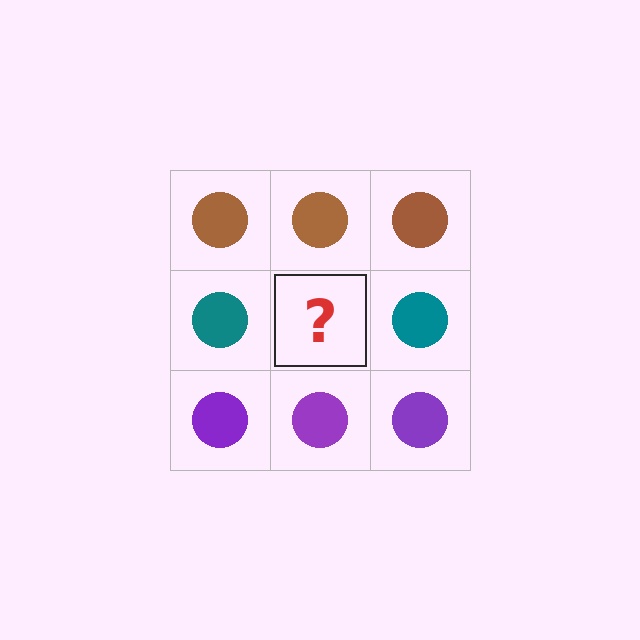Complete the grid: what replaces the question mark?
The question mark should be replaced with a teal circle.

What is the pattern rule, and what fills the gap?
The rule is that each row has a consistent color. The gap should be filled with a teal circle.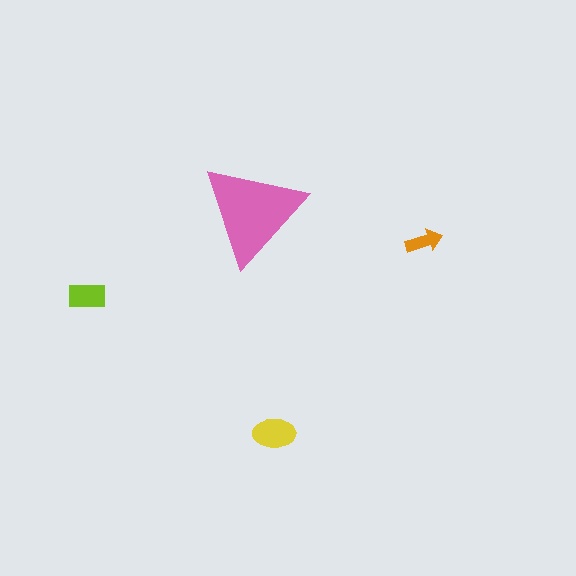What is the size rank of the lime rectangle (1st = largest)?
3rd.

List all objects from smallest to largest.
The orange arrow, the lime rectangle, the yellow ellipse, the pink triangle.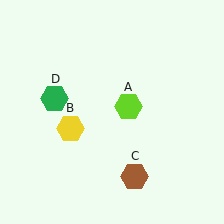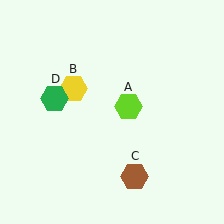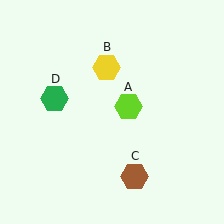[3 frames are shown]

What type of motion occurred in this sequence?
The yellow hexagon (object B) rotated clockwise around the center of the scene.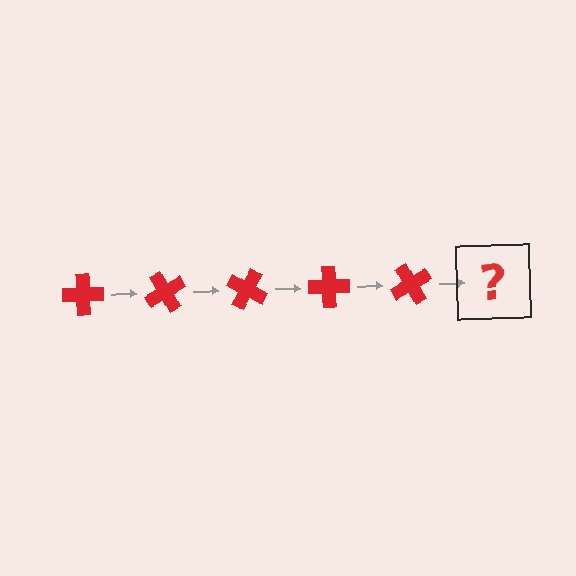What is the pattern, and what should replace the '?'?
The pattern is that the cross rotates 60 degrees each step. The '?' should be a red cross rotated 300 degrees.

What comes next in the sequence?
The next element should be a red cross rotated 300 degrees.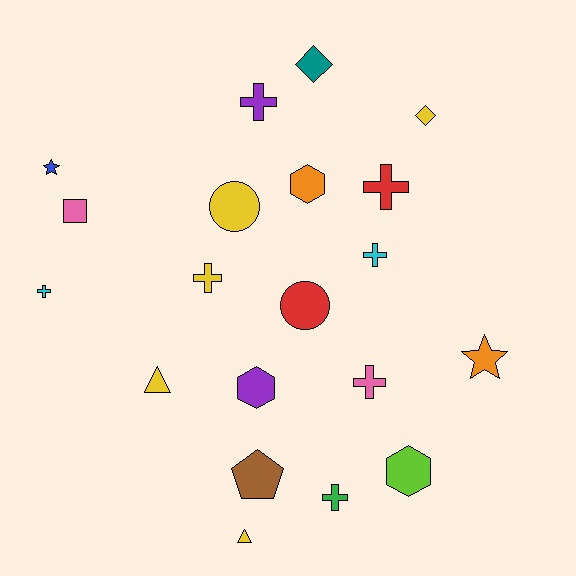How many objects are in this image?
There are 20 objects.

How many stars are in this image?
There are 2 stars.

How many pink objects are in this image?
There are 2 pink objects.